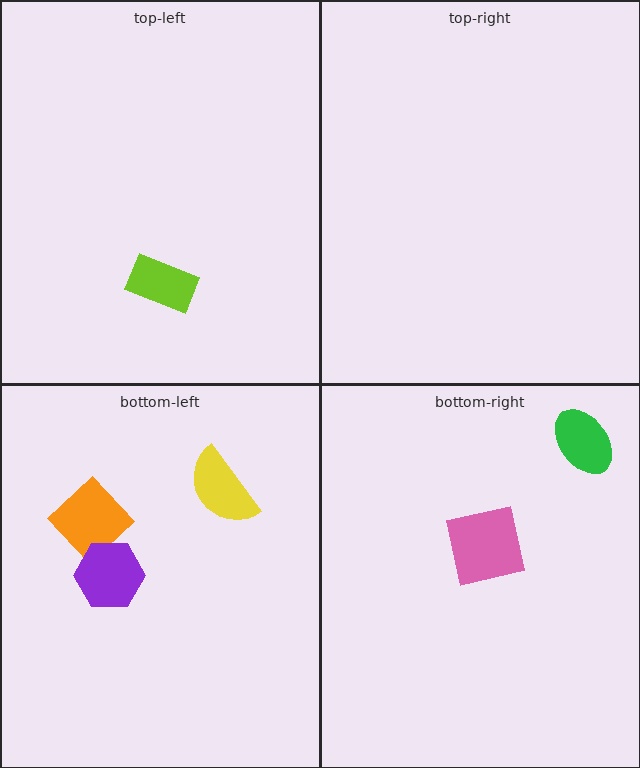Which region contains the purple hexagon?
The bottom-left region.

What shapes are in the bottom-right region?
The green ellipse, the pink square.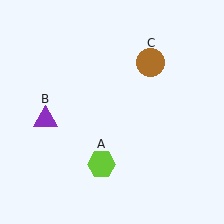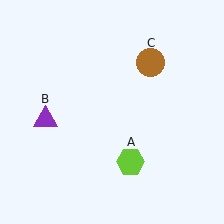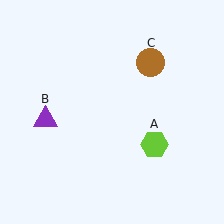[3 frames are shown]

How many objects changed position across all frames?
1 object changed position: lime hexagon (object A).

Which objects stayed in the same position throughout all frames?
Purple triangle (object B) and brown circle (object C) remained stationary.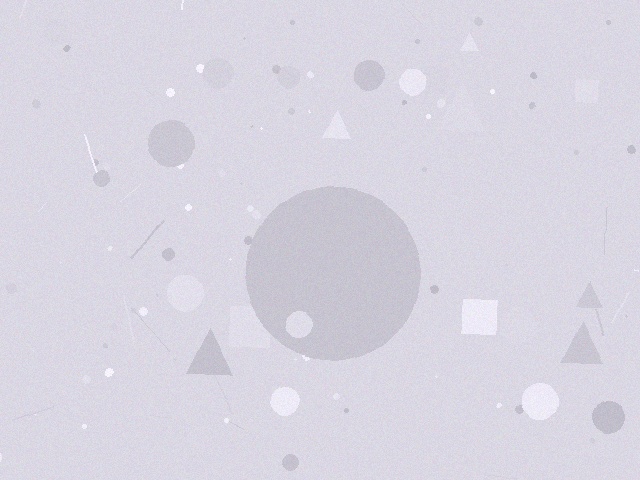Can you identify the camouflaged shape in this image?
The camouflaged shape is a circle.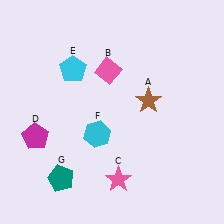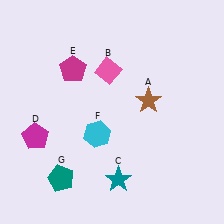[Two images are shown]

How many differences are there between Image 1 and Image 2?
There are 2 differences between the two images.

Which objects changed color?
C changed from pink to teal. E changed from cyan to magenta.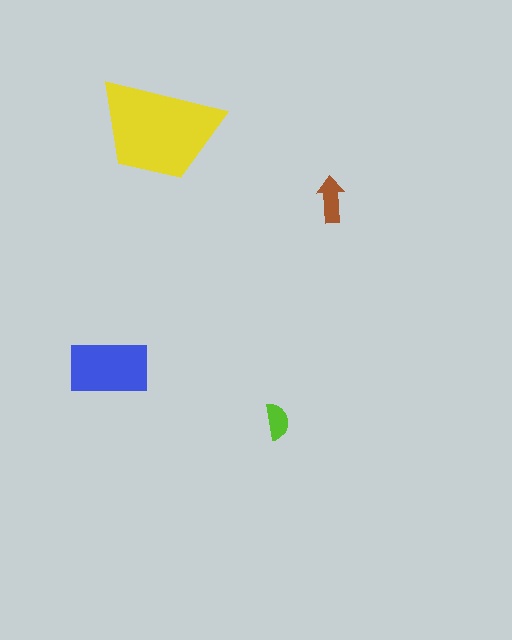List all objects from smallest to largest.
The lime semicircle, the brown arrow, the blue rectangle, the yellow trapezoid.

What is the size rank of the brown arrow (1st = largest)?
3rd.